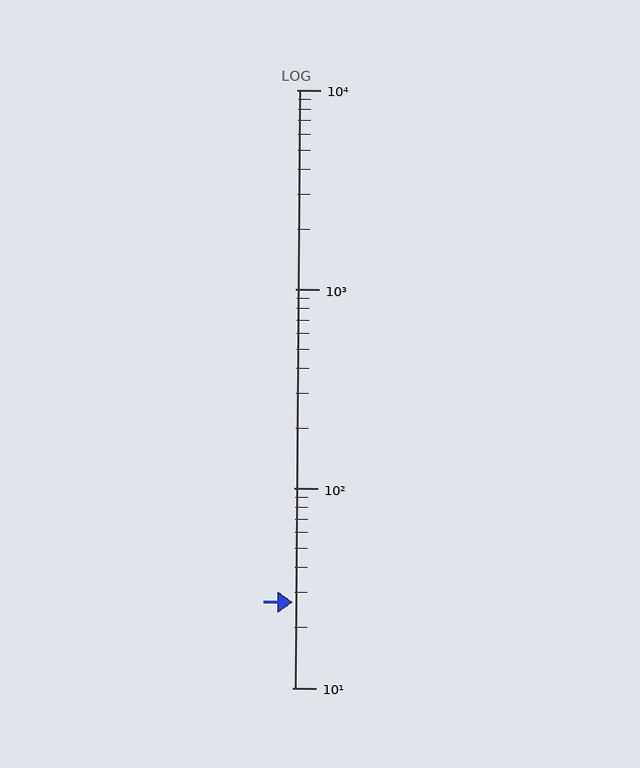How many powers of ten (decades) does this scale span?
The scale spans 3 decades, from 10 to 10000.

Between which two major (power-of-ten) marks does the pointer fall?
The pointer is between 10 and 100.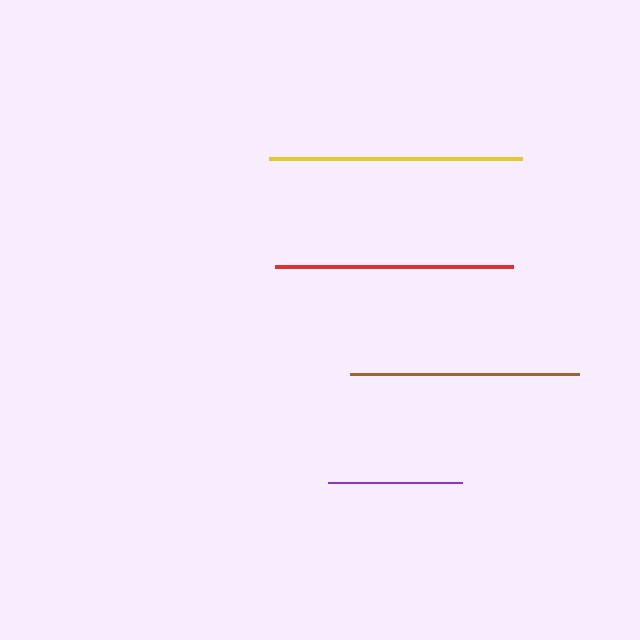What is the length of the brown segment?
The brown segment is approximately 229 pixels long.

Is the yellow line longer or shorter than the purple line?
The yellow line is longer than the purple line.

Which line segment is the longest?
The yellow line is the longest at approximately 253 pixels.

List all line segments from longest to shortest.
From longest to shortest: yellow, red, brown, purple.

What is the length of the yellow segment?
The yellow segment is approximately 253 pixels long.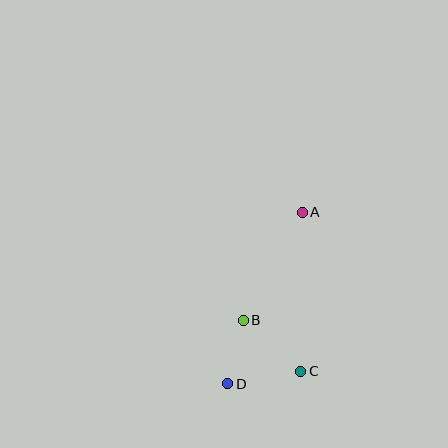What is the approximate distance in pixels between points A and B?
The distance between A and B is approximately 123 pixels.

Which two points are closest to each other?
Points B and D are closest to each other.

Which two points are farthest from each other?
Points A and D are farthest from each other.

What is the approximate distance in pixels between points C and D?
The distance between C and D is approximately 74 pixels.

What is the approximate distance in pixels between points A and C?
The distance between A and C is approximately 159 pixels.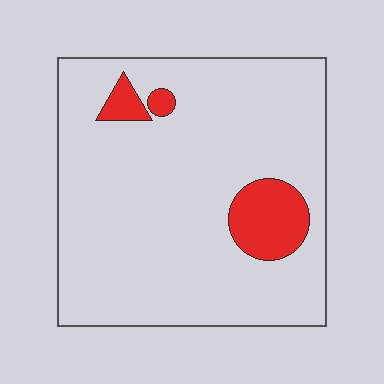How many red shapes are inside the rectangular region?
3.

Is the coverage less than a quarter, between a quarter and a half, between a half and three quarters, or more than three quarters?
Less than a quarter.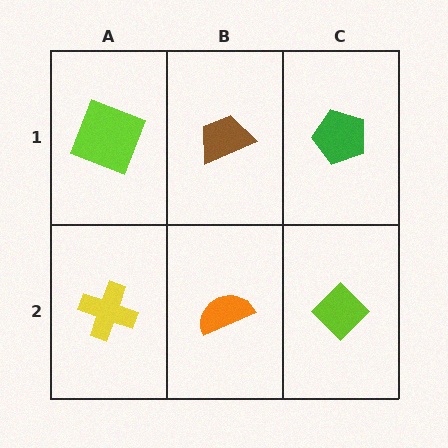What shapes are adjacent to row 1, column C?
A lime diamond (row 2, column C), a brown trapezoid (row 1, column B).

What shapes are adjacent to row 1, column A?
A yellow cross (row 2, column A), a brown trapezoid (row 1, column B).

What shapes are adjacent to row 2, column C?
A green pentagon (row 1, column C), an orange semicircle (row 2, column B).